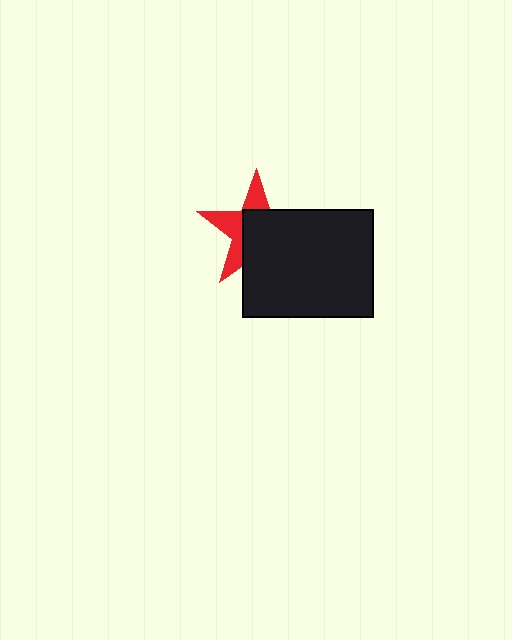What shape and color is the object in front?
The object in front is a black rectangle.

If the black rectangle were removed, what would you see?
You would see the complete red star.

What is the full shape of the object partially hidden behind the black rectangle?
The partially hidden object is a red star.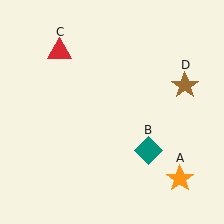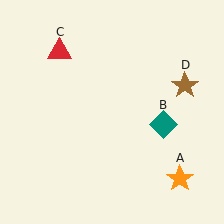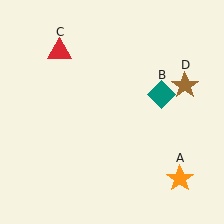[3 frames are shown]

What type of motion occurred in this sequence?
The teal diamond (object B) rotated counterclockwise around the center of the scene.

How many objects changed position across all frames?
1 object changed position: teal diamond (object B).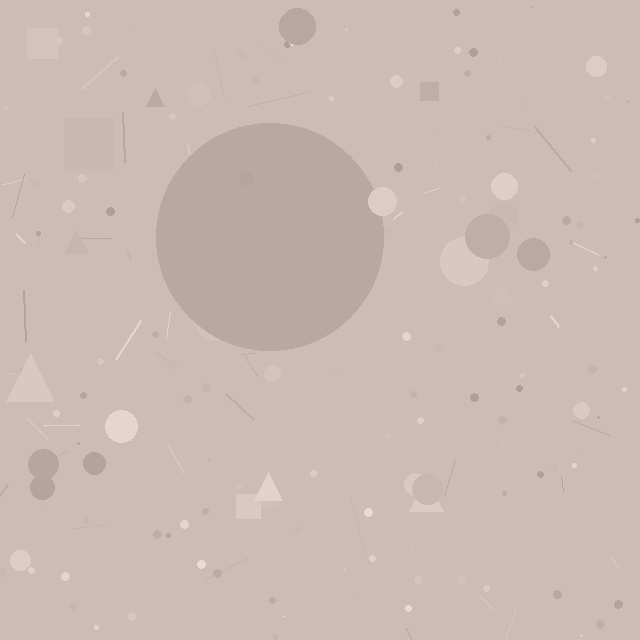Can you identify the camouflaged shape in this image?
The camouflaged shape is a circle.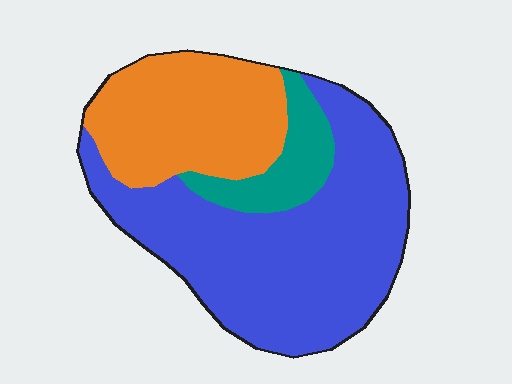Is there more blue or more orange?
Blue.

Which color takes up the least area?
Teal, at roughly 10%.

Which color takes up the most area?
Blue, at roughly 60%.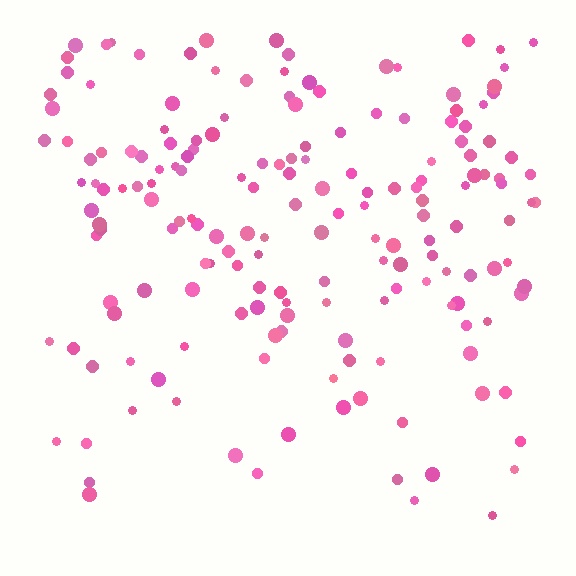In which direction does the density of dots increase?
From bottom to top, with the top side densest.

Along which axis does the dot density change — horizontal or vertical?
Vertical.